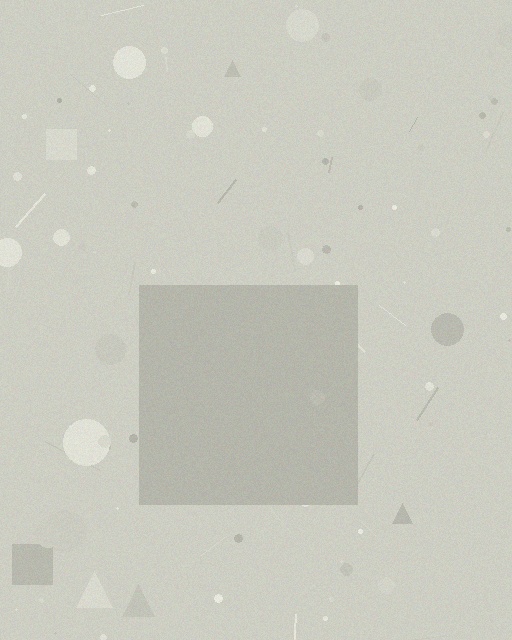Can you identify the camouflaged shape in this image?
The camouflaged shape is a square.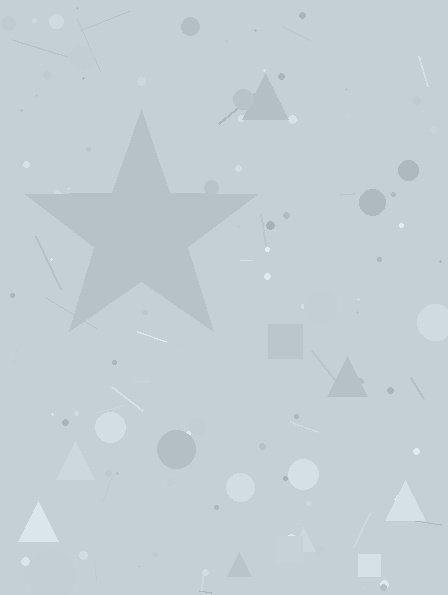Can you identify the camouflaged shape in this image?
The camouflaged shape is a star.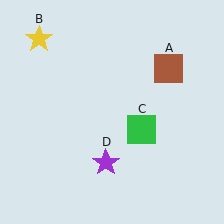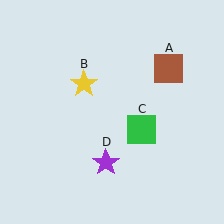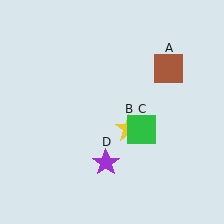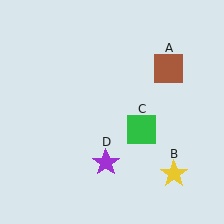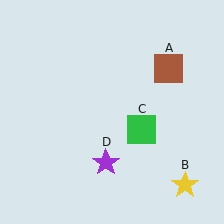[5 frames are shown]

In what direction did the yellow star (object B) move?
The yellow star (object B) moved down and to the right.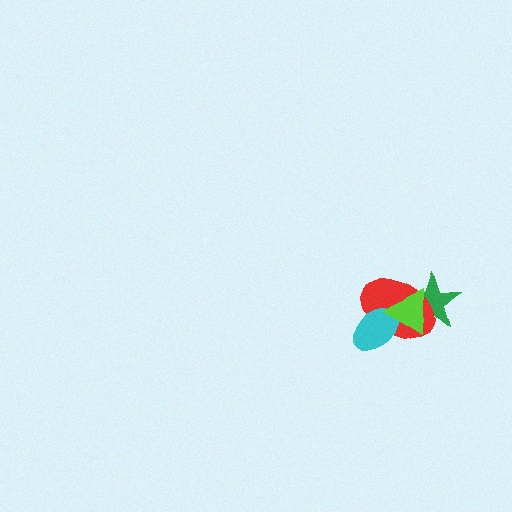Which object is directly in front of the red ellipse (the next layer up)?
The cyan ellipse is directly in front of the red ellipse.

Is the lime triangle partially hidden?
No, no other shape covers it.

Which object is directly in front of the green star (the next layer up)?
The red ellipse is directly in front of the green star.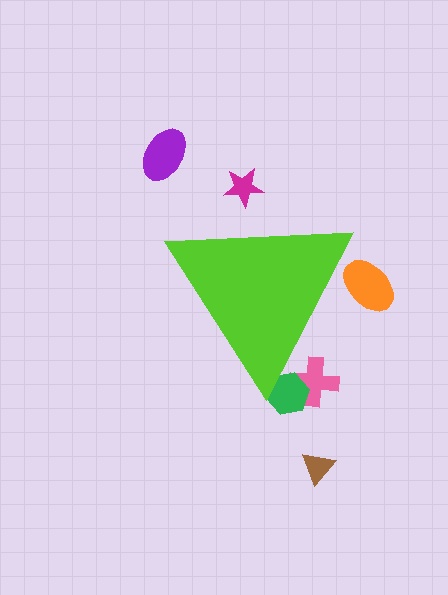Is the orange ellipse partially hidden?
Yes, the orange ellipse is partially hidden behind the lime triangle.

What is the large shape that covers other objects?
A lime triangle.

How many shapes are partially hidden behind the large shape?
4 shapes are partially hidden.